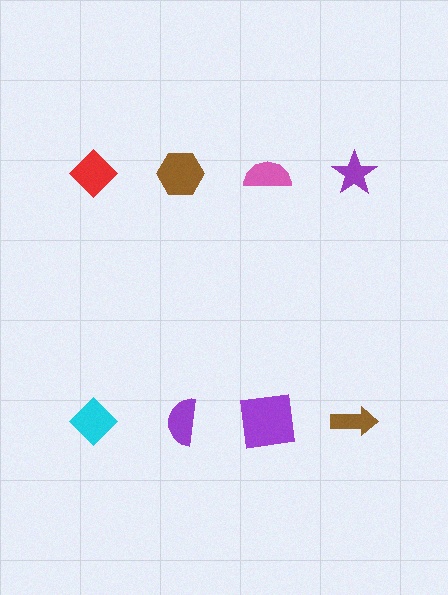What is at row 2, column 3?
A purple square.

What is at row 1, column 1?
A red diamond.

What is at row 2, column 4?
A brown arrow.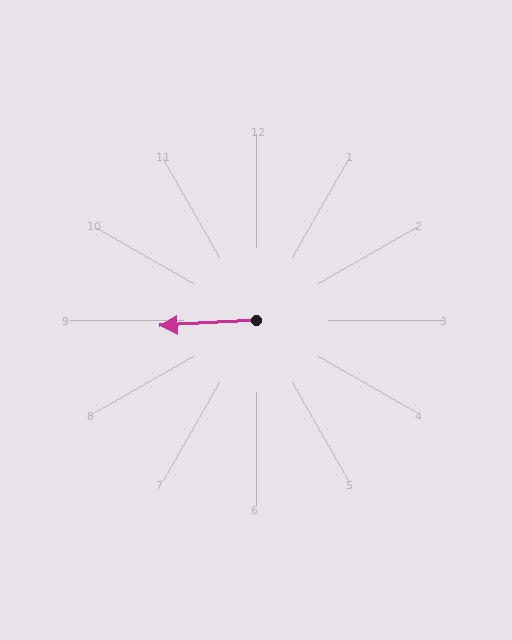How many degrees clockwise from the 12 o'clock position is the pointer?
Approximately 267 degrees.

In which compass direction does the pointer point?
West.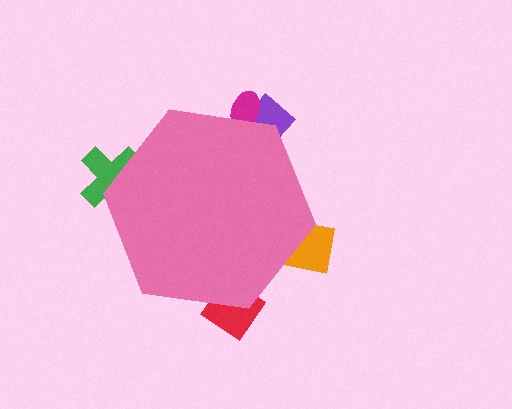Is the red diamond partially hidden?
Yes, the red diamond is partially hidden behind the pink hexagon.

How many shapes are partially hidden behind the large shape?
5 shapes are partially hidden.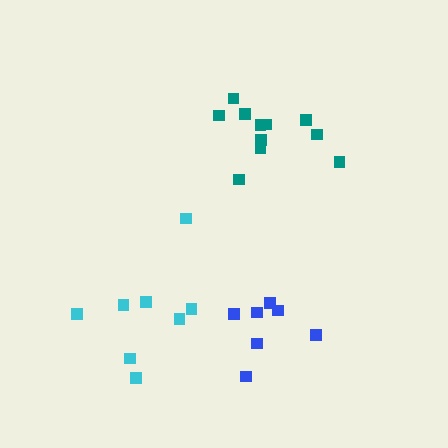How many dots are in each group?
Group 1: 7 dots, Group 2: 11 dots, Group 3: 8 dots (26 total).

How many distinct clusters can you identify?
There are 3 distinct clusters.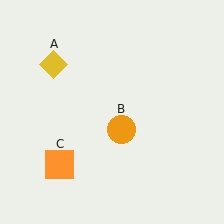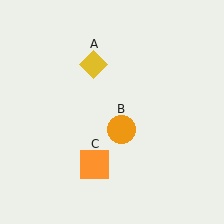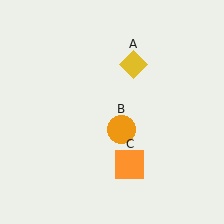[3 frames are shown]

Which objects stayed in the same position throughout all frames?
Orange circle (object B) remained stationary.